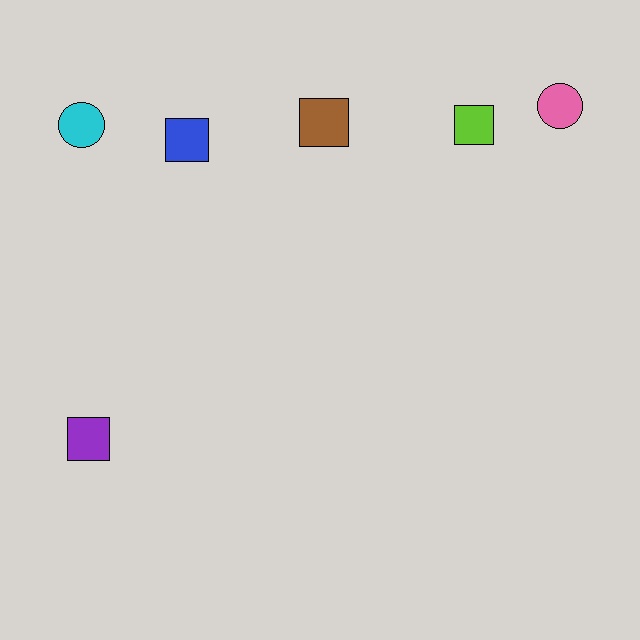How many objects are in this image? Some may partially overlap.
There are 6 objects.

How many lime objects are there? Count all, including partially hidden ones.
There is 1 lime object.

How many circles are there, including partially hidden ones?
There are 2 circles.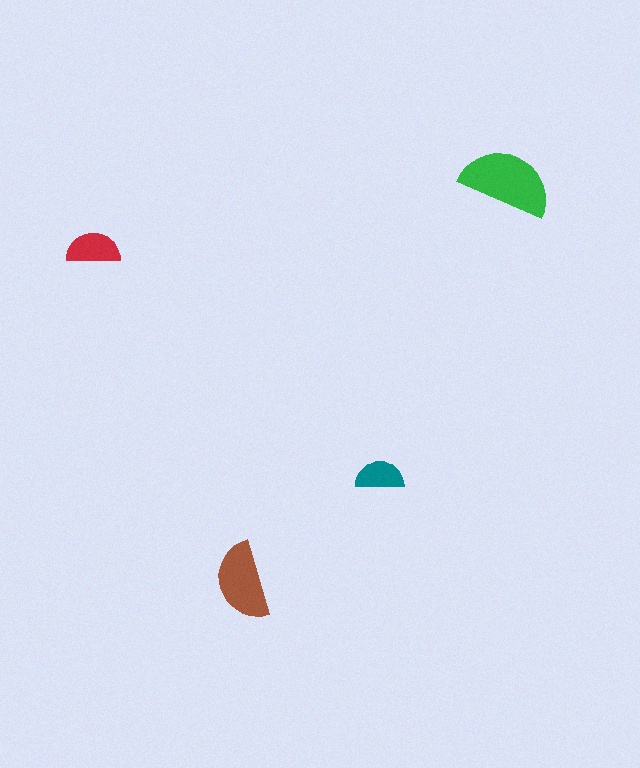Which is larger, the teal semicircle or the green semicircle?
The green one.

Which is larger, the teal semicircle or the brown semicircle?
The brown one.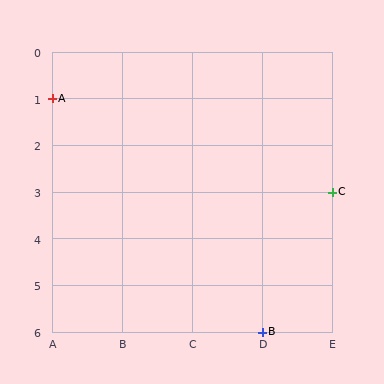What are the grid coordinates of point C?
Point C is at grid coordinates (E, 3).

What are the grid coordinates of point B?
Point B is at grid coordinates (D, 6).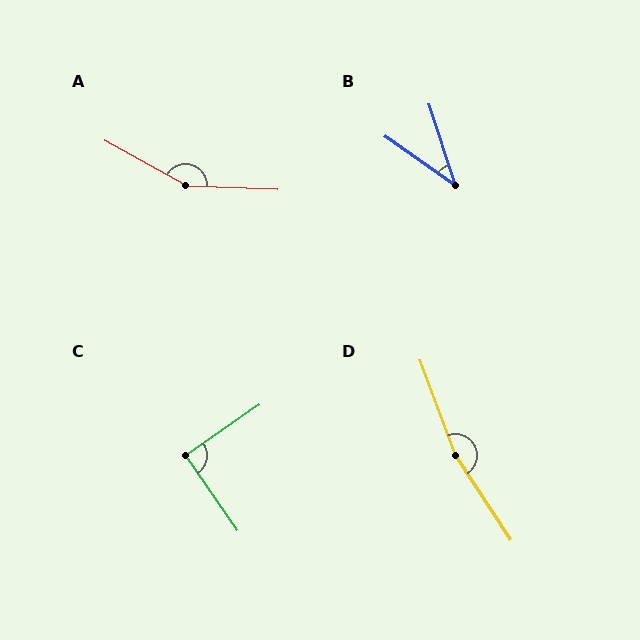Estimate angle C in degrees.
Approximately 90 degrees.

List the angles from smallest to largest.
B (37°), C (90°), A (153°), D (167°).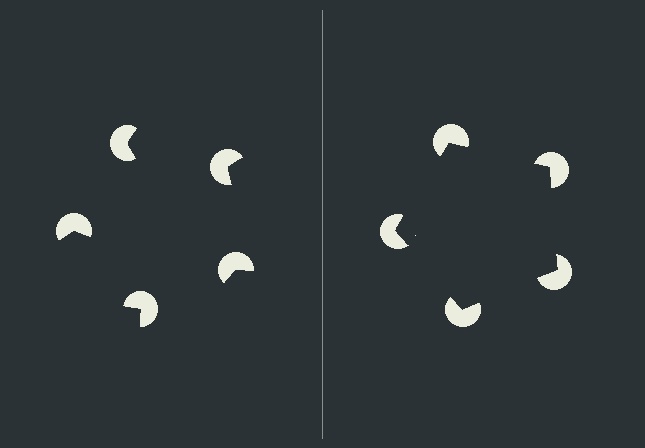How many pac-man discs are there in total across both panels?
10 — 5 on each side.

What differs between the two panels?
The pac-man discs are positioned identically on both sides; only the wedge orientations differ. On the right they align to a pentagon; on the left they are misaligned.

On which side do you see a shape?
An illusory pentagon appears on the right side. On the left side the wedge cuts are rotated, so no coherent shape forms.